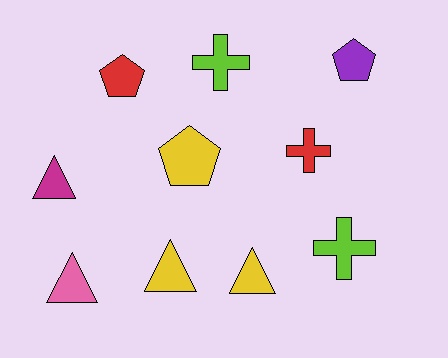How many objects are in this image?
There are 10 objects.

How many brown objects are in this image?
There are no brown objects.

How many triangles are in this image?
There are 4 triangles.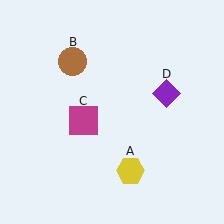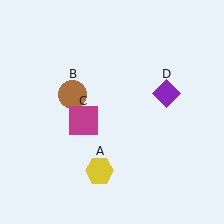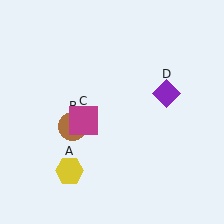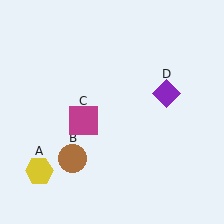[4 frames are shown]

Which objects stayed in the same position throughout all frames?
Magenta square (object C) and purple diamond (object D) remained stationary.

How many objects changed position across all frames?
2 objects changed position: yellow hexagon (object A), brown circle (object B).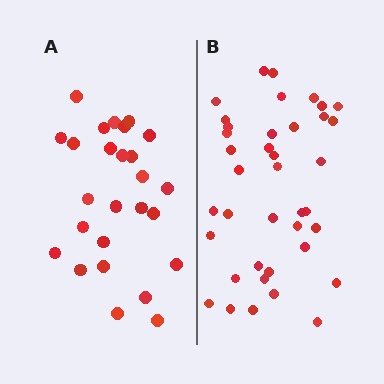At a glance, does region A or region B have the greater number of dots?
Region B (the right region) has more dots.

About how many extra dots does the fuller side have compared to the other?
Region B has approximately 15 more dots than region A.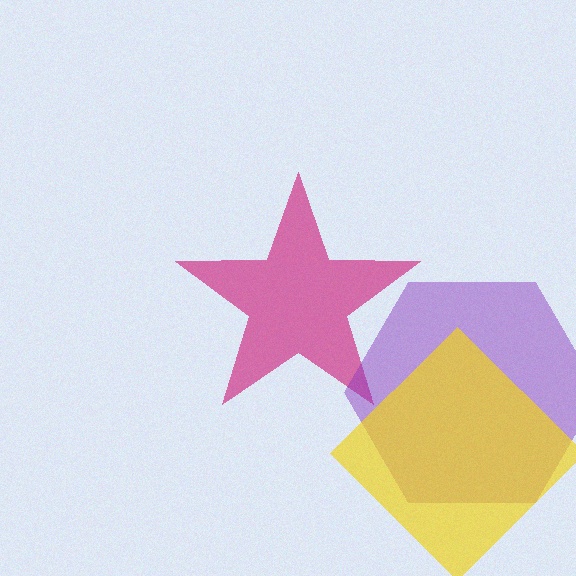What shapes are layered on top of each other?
The layered shapes are: a magenta star, a purple hexagon, a yellow diamond.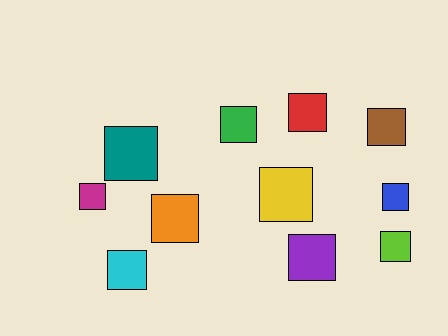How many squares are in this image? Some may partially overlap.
There are 11 squares.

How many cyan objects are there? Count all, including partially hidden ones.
There is 1 cyan object.